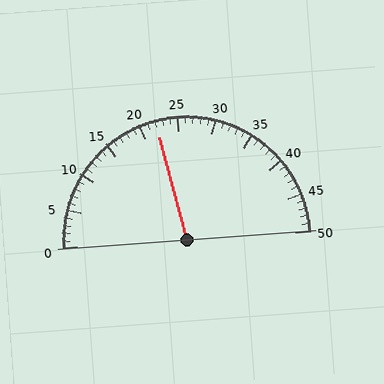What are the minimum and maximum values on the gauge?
The gauge ranges from 0 to 50.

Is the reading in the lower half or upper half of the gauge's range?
The reading is in the lower half of the range (0 to 50).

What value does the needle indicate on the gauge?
The needle indicates approximately 22.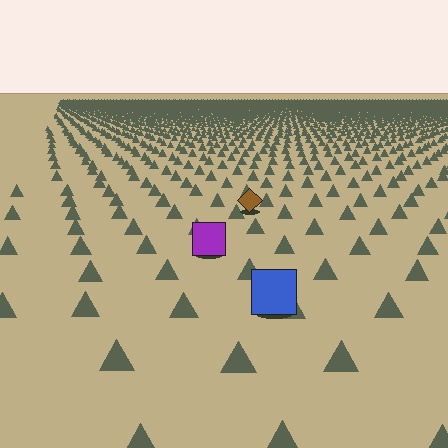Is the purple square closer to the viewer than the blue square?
No. The blue square is closer — you can tell from the texture gradient: the ground texture is coarser near it.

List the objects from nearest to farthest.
From nearest to farthest: the blue square, the purple square, the brown diamond.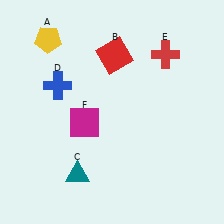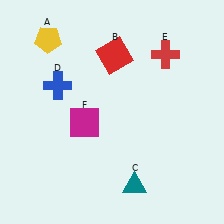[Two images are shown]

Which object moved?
The teal triangle (C) moved right.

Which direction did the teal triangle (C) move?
The teal triangle (C) moved right.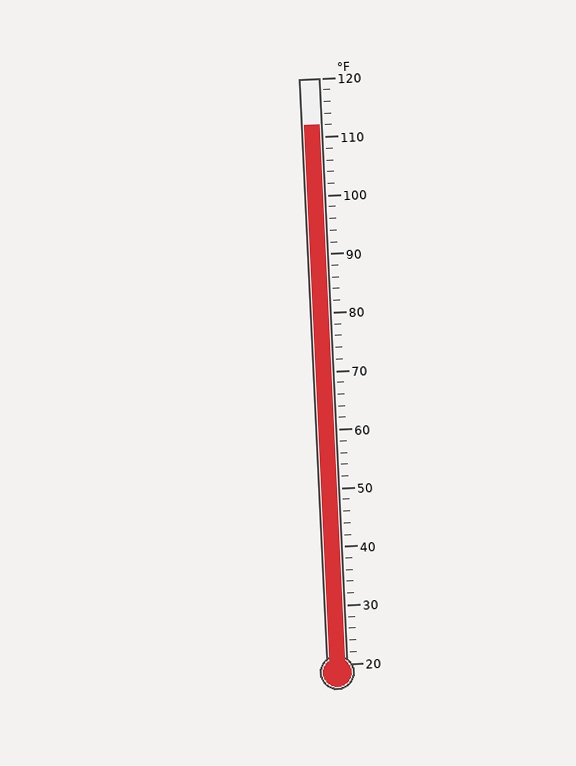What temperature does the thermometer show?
The thermometer shows approximately 112°F.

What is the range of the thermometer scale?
The thermometer scale ranges from 20°F to 120°F.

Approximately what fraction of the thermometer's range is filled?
The thermometer is filled to approximately 90% of its range.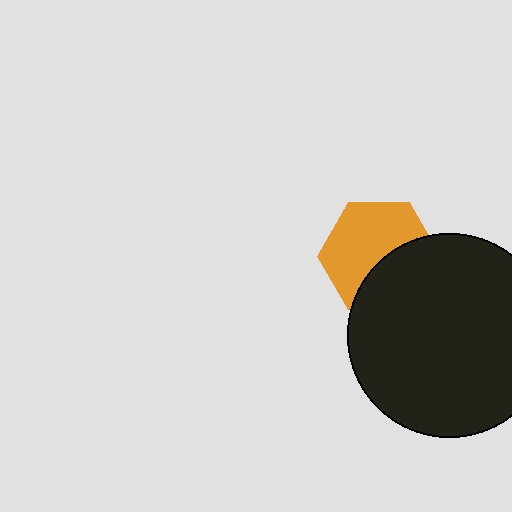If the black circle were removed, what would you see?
You would see the complete orange hexagon.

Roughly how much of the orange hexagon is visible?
About half of it is visible (roughly 60%).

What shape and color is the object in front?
The object in front is a black circle.